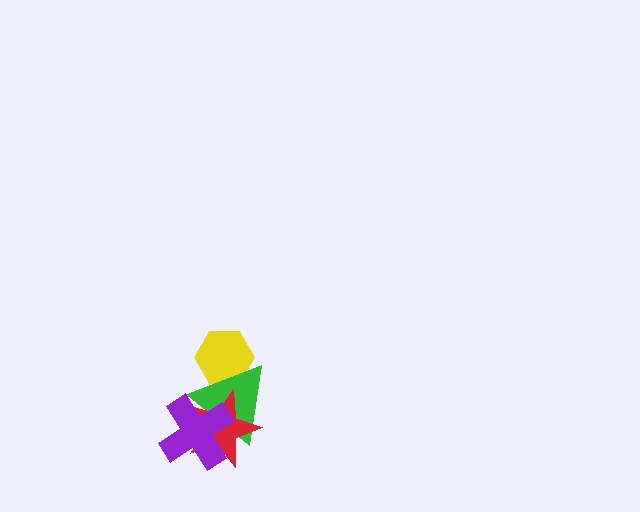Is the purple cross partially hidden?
No, no other shape covers it.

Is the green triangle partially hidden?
Yes, it is partially covered by another shape.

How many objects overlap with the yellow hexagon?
1 object overlaps with the yellow hexagon.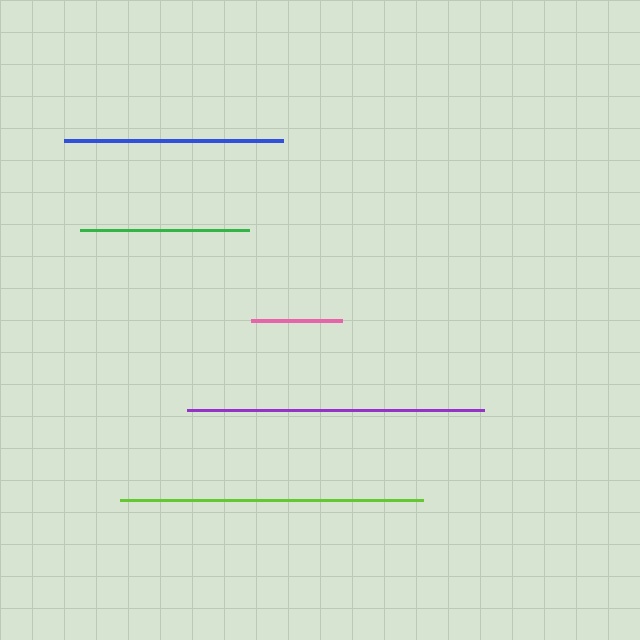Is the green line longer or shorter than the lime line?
The lime line is longer than the green line.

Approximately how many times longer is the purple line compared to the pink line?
The purple line is approximately 3.3 times the length of the pink line.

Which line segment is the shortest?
The pink line is the shortest at approximately 91 pixels.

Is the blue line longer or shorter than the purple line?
The purple line is longer than the blue line.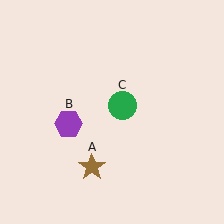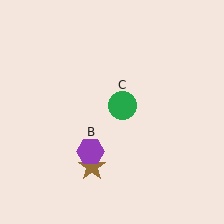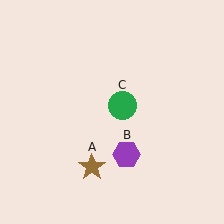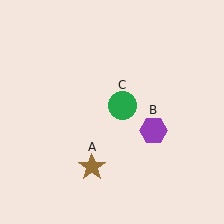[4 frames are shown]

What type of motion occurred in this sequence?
The purple hexagon (object B) rotated counterclockwise around the center of the scene.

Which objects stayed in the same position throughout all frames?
Brown star (object A) and green circle (object C) remained stationary.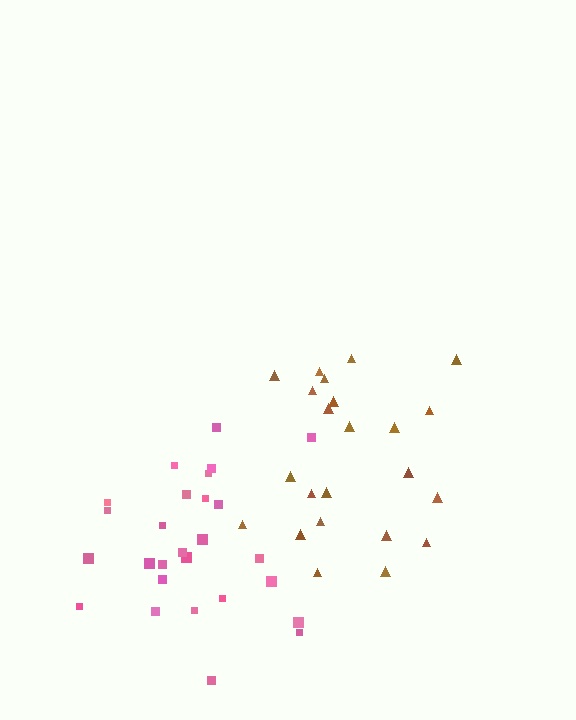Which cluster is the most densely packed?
Pink.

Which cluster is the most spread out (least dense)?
Brown.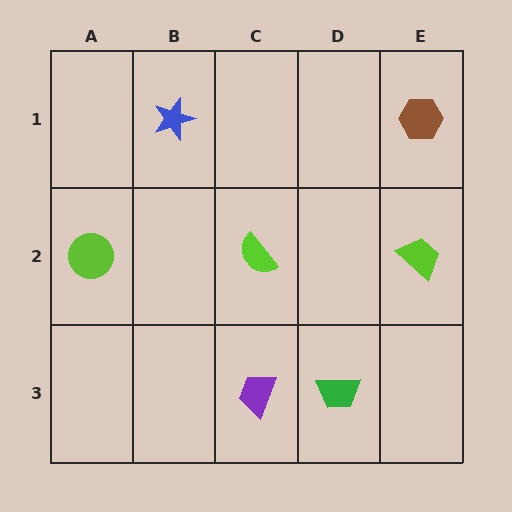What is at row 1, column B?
A blue star.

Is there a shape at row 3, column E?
No, that cell is empty.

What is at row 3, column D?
A green trapezoid.